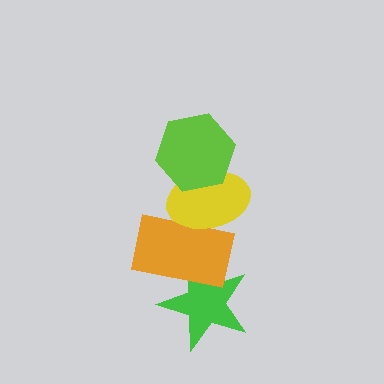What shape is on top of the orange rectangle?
The yellow ellipse is on top of the orange rectangle.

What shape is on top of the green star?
The orange rectangle is on top of the green star.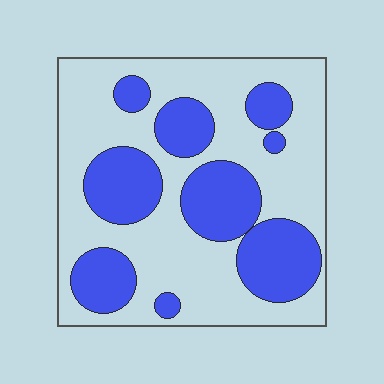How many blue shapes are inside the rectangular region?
9.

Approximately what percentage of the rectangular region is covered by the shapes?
Approximately 35%.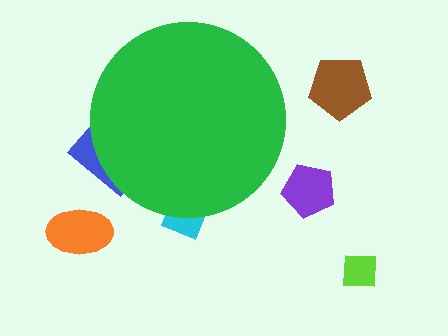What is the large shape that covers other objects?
A green circle.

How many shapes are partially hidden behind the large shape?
2 shapes are partially hidden.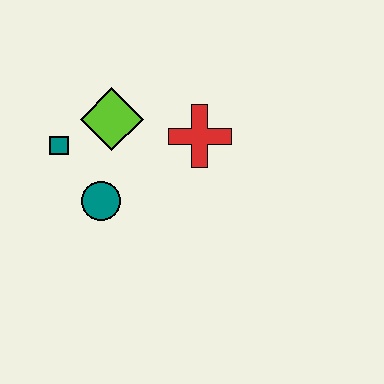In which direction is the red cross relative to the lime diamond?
The red cross is to the right of the lime diamond.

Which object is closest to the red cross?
The lime diamond is closest to the red cross.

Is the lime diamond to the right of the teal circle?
Yes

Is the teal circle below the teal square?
Yes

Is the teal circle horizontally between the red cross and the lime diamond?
No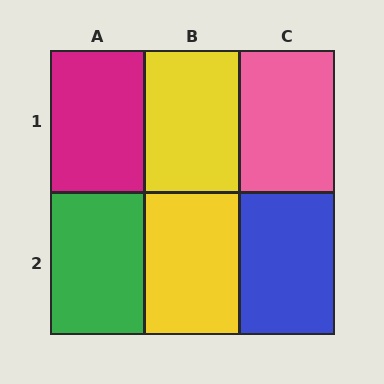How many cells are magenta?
1 cell is magenta.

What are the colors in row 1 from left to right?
Magenta, yellow, pink.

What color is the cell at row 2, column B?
Yellow.